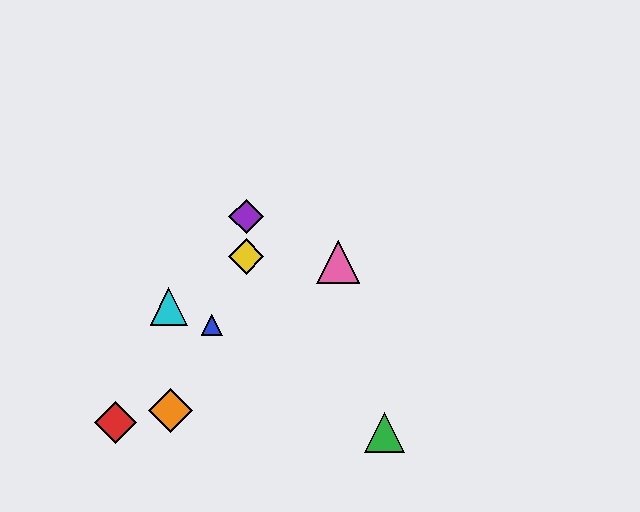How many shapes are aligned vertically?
2 shapes (the yellow diamond, the purple diamond) are aligned vertically.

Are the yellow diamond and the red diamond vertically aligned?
No, the yellow diamond is at x≈246 and the red diamond is at x≈115.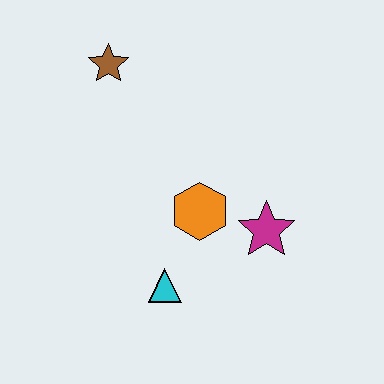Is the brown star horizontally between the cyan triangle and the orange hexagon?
No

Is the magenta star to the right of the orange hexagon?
Yes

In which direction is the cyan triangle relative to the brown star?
The cyan triangle is below the brown star.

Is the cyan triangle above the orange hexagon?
No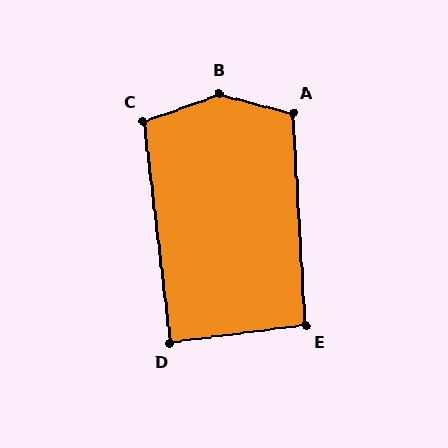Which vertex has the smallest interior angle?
D, at approximately 90 degrees.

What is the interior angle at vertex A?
Approximately 108 degrees (obtuse).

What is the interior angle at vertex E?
Approximately 94 degrees (approximately right).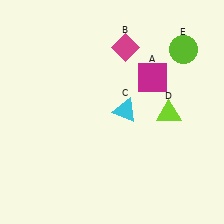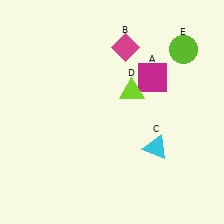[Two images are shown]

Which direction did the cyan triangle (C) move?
The cyan triangle (C) moved down.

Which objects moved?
The objects that moved are: the cyan triangle (C), the lime triangle (D).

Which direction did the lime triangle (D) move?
The lime triangle (D) moved left.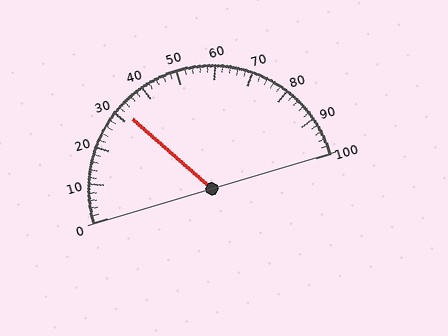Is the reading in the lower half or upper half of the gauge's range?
The reading is in the lower half of the range (0 to 100).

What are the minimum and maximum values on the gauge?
The gauge ranges from 0 to 100.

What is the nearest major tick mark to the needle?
The nearest major tick mark is 30.